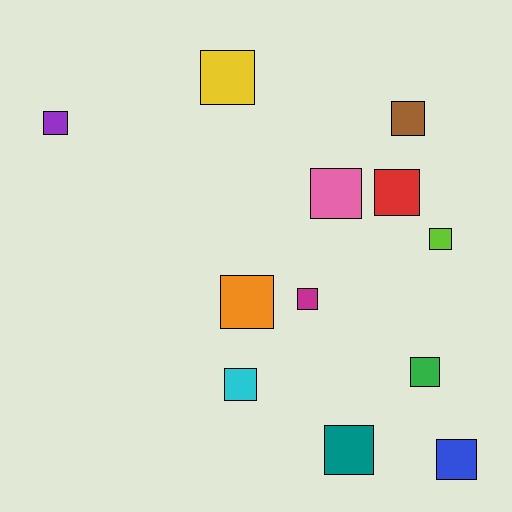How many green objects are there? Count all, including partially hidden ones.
There is 1 green object.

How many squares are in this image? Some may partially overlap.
There are 12 squares.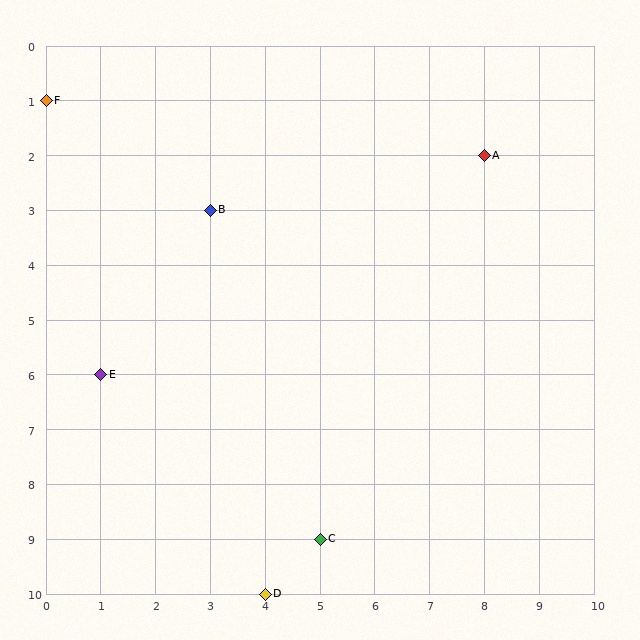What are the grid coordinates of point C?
Point C is at grid coordinates (5, 9).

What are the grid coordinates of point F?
Point F is at grid coordinates (0, 1).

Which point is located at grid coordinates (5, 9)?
Point C is at (5, 9).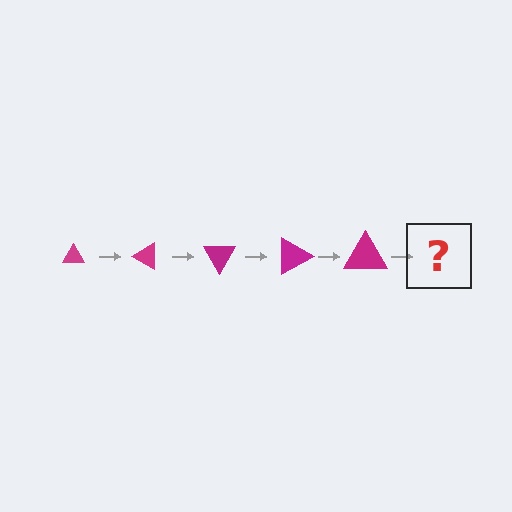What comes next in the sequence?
The next element should be a triangle, larger than the previous one and rotated 150 degrees from the start.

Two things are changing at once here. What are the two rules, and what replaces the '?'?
The two rules are that the triangle grows larger each step and it rotates 30 degrees each step. The '?' should be a triangle, larger than the previous one and rotated 150 degrees from the start.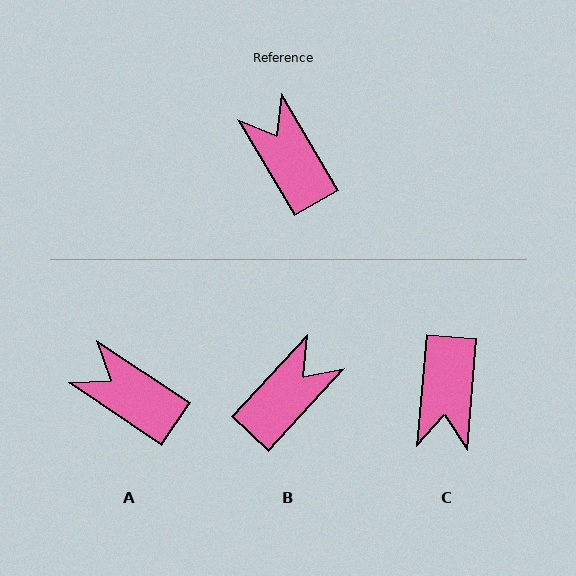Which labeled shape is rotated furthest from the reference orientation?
C, about 145 degrees away.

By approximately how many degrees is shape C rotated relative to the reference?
Approximately 145 degrees counter-clockwise.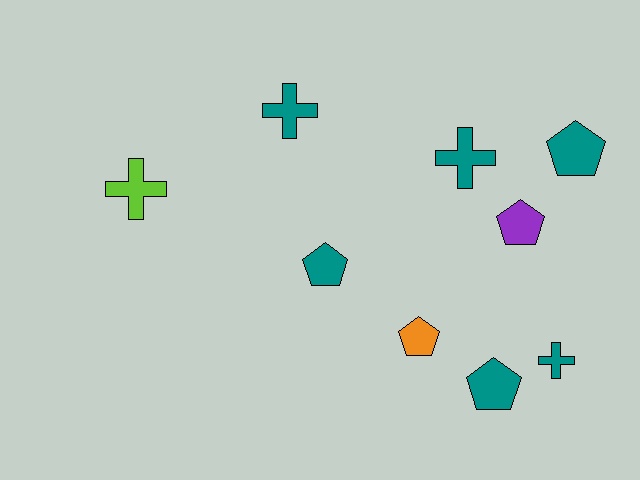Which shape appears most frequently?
Pentagon, with 5 objects.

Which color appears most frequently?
Teal, with 6 objects.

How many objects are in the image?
There are 9 objects.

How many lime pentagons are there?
There are no lime pentagons.